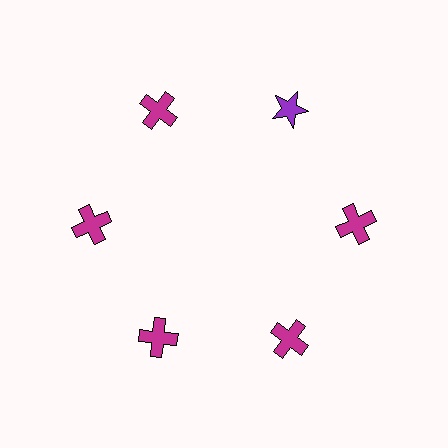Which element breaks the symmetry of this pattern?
The purple star at roughly the 1 o'clock position breaks the symmetry. All other shapes are magenta crosses.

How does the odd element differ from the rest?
It differs in both color (purple instead of magenta) and shape (star instead of cross).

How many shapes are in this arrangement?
There are 6 shapes arranged in a ring pattern.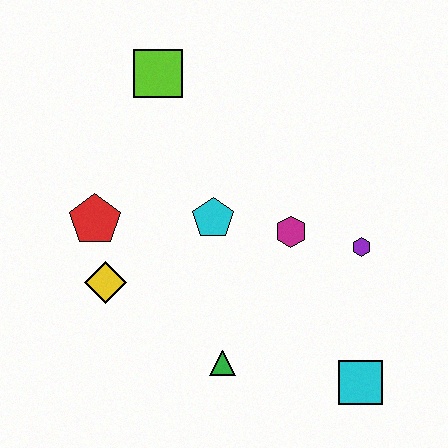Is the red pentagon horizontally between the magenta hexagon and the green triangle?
No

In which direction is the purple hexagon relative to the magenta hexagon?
The purple hexagon is to the right of the magenta hexagon.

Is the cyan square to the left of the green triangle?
No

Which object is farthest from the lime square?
The cyan square is farthest from the lime square.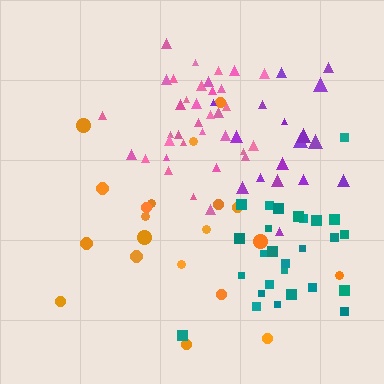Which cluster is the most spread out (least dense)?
Orange.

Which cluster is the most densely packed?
Pink.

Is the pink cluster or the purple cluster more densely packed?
Pink.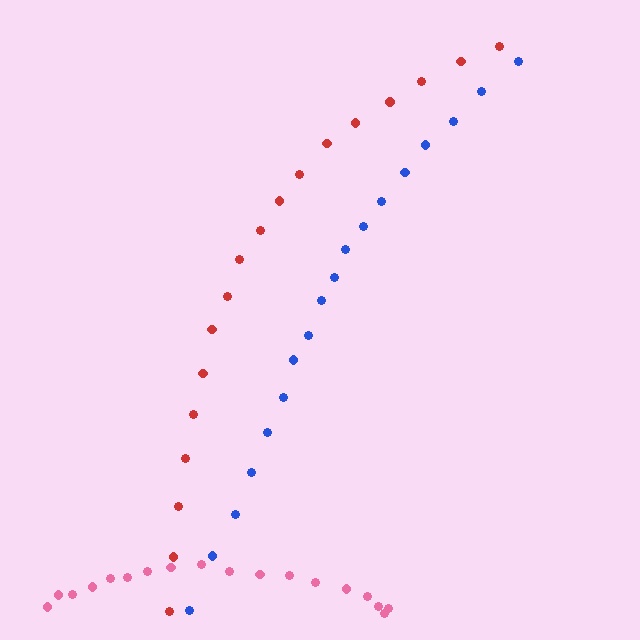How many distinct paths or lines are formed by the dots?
There are 3 distinct paths.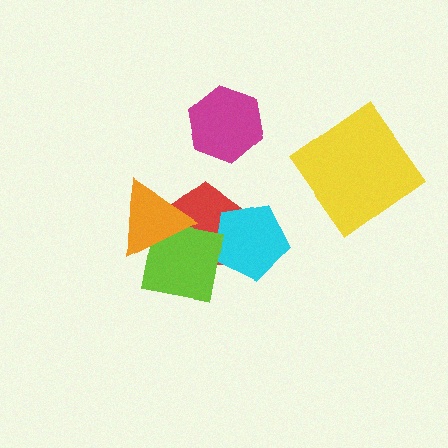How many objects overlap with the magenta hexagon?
0 objects overlap with the magenta hexagon.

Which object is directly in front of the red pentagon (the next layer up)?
The cyan pentagon is directly in front of the red pentagon.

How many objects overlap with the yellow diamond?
0 objects overlap with the yellow diamond.